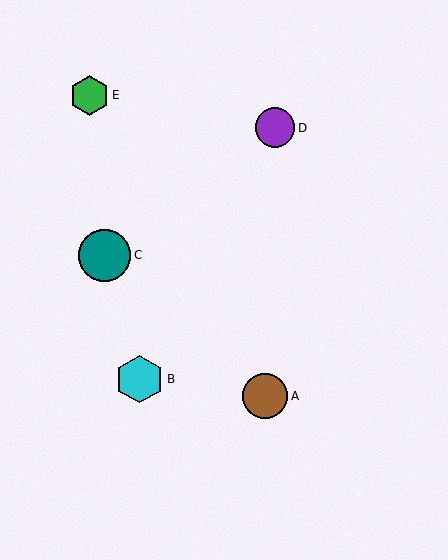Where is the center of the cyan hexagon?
The center of the cyan hexagon is at (140, 379).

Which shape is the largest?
The teal circle (labeled C) is the largest.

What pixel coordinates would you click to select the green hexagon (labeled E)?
Click at (90, 95) to select the green hexagon E.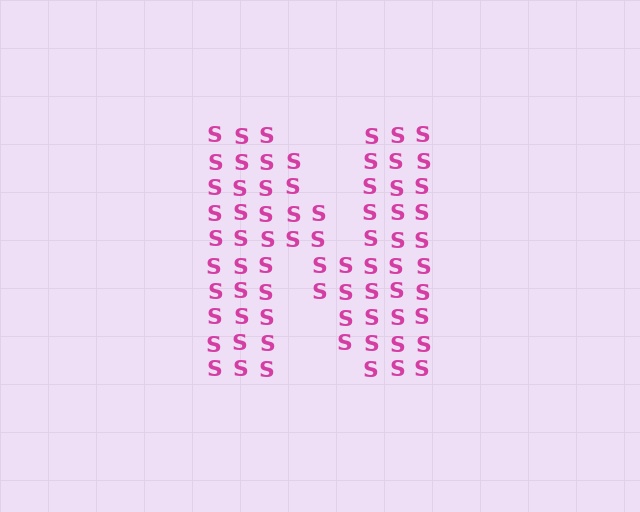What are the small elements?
The small elements are letter S's.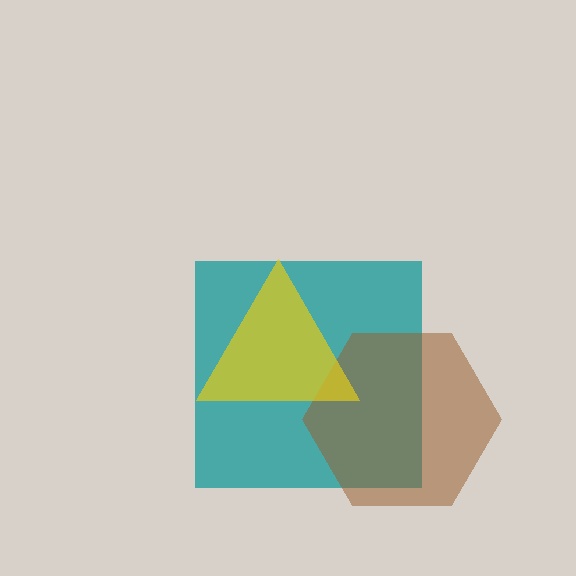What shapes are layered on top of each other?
The layered shapes are: a teal square, a brown hexagon, a yellow triangle.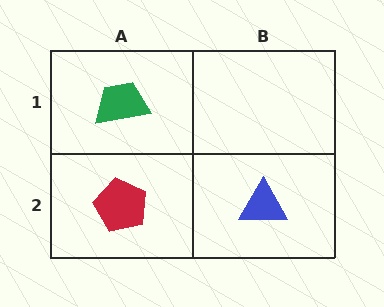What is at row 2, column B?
A blue triangle.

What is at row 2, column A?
A red pentagon.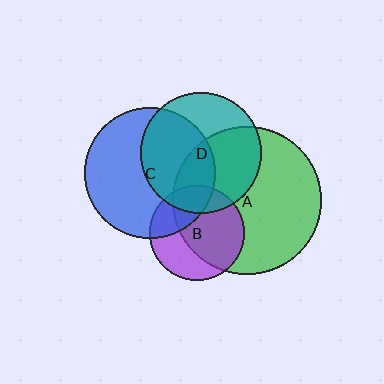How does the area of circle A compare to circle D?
Approximately 1.5 times.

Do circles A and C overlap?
Yes.